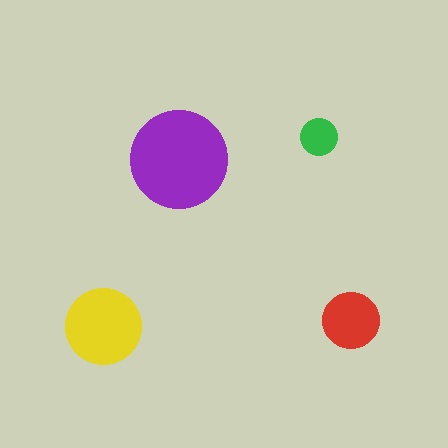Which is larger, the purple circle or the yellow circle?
The purple one.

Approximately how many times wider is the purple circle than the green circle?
About 2.5 times wider.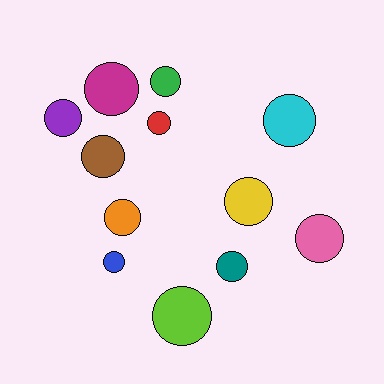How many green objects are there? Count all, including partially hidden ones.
There is 1 green object.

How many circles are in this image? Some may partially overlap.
There are 12 circles.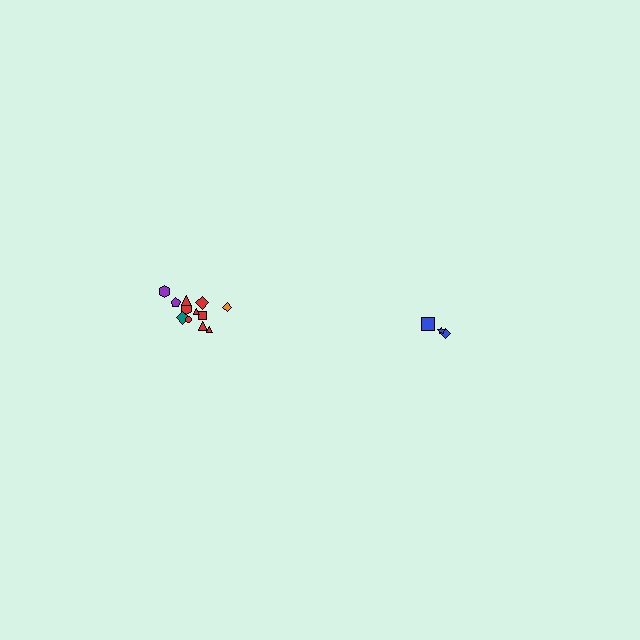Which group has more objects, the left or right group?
The left group.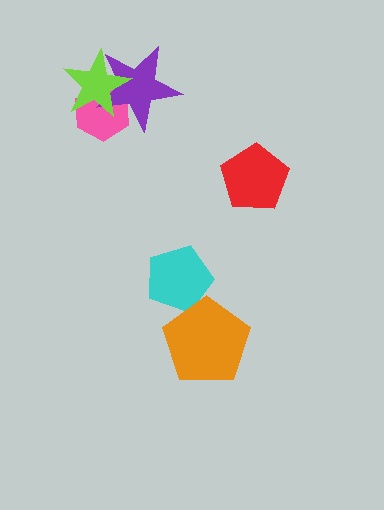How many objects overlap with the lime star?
2 objects overlap with the lime star.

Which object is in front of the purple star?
The lime star is in front of the purple star.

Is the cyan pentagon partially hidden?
Yes, it is partially covered by another shape.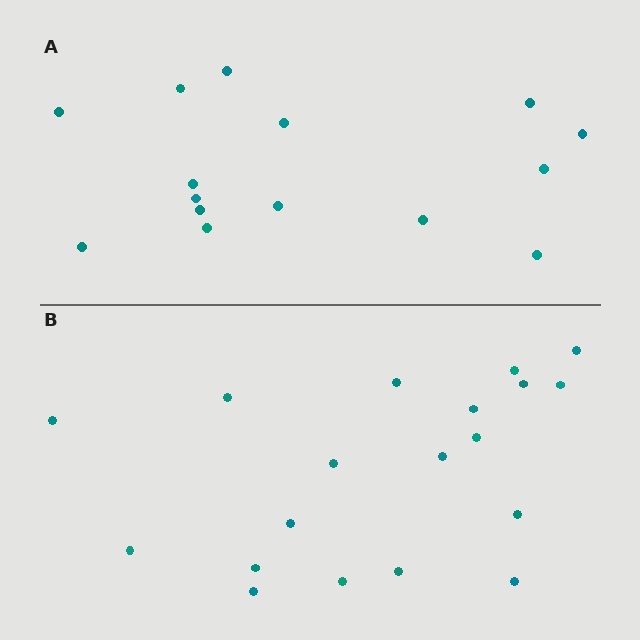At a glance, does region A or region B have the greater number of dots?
Region B (the bottom region) has more dots.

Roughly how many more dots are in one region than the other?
Region B has about 4 more dots than region A.